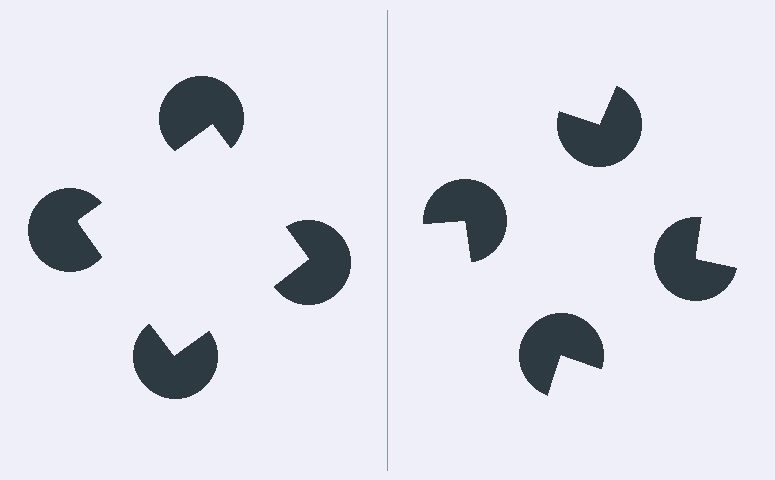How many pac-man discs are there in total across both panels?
8 — 4 on each side.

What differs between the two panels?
The pac-man discs are positioned identically on both sides; only the wedge orientations differ. On the left they align to a square; on the right they are misaligned.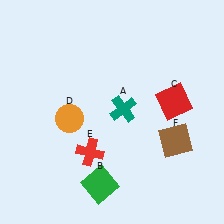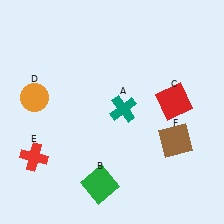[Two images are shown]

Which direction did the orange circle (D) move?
The orange circle (D) moved left.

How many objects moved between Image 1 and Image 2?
2 objects moved between the two images.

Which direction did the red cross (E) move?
The red cross (E) moved left.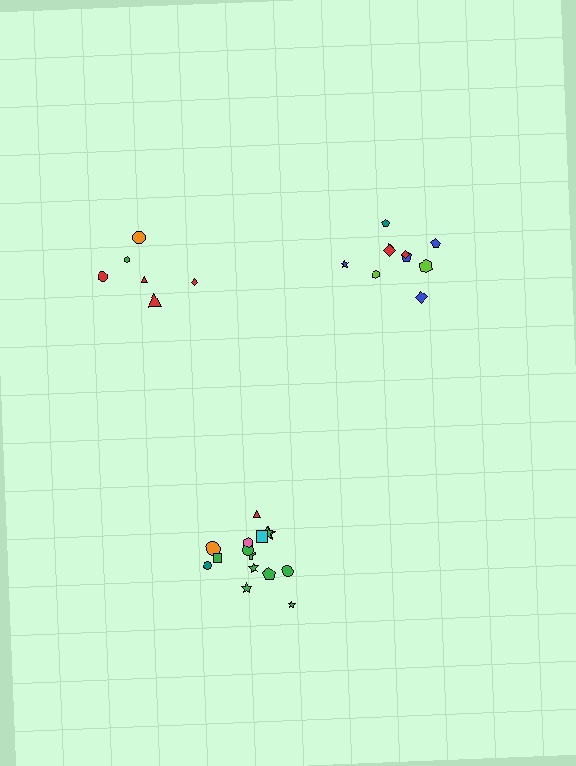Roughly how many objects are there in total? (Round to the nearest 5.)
Roughly 30 objects in total.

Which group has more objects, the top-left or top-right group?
The top-right group.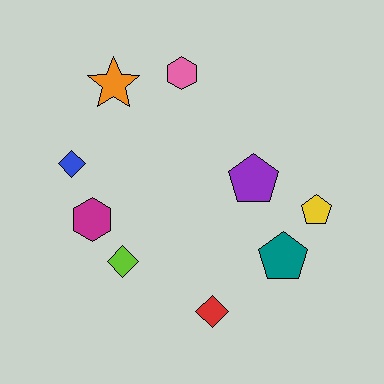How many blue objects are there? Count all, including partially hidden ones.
There is 1 blue object.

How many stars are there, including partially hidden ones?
There is 1 star.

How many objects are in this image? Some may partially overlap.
There are 9 objects.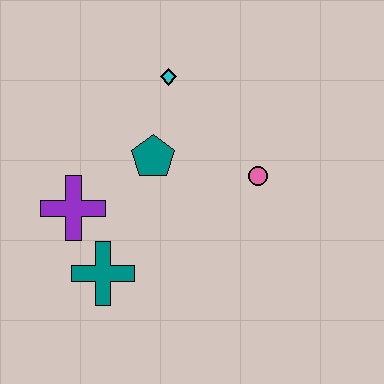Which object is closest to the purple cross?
The teal cross is closest to the purple cross.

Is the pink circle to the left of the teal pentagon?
No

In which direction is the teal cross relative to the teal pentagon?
The teal cross is below the teal pentagon.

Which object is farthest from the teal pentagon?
The teal cross is farthest from the teal pentagon.